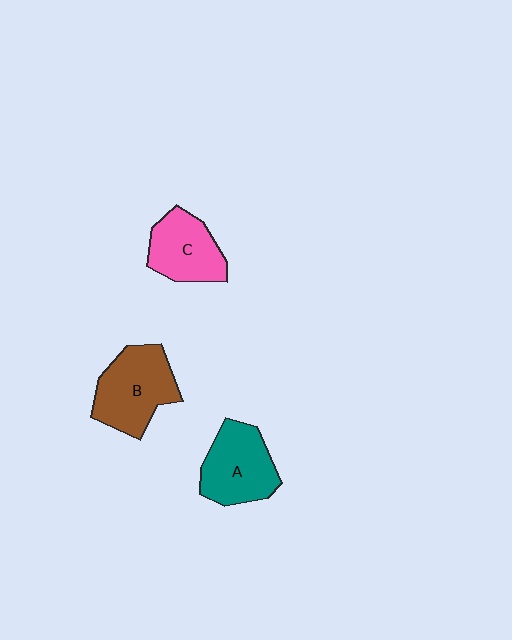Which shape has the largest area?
Shape B (brown).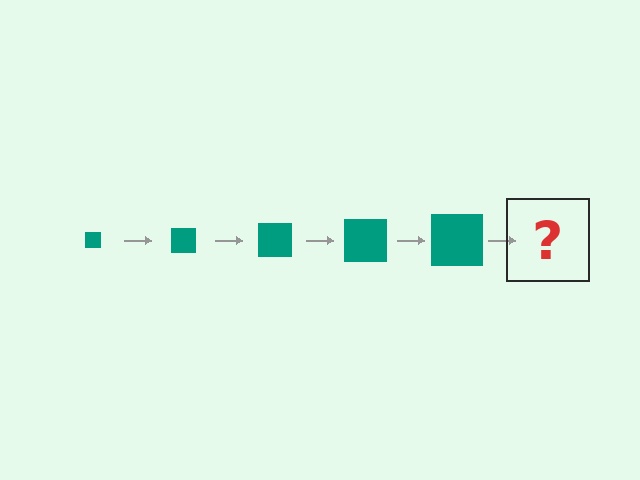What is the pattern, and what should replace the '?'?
The pattern is that the square gets progressively larger each step. The '?' should be a teal square, larger than the previous one.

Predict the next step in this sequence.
The next step is a teal square, larger than the previous one.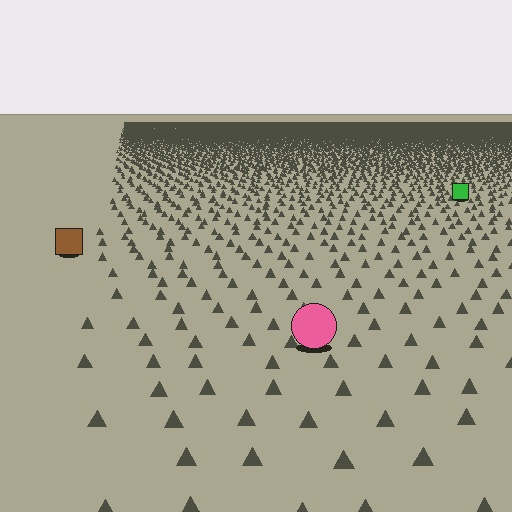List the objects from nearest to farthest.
From nearest to farthest: the pink circle, the brown square, the green square.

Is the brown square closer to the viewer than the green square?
Yes. The brown square is closer — you can tell from the texture gradient: the ground texture is coarser near it.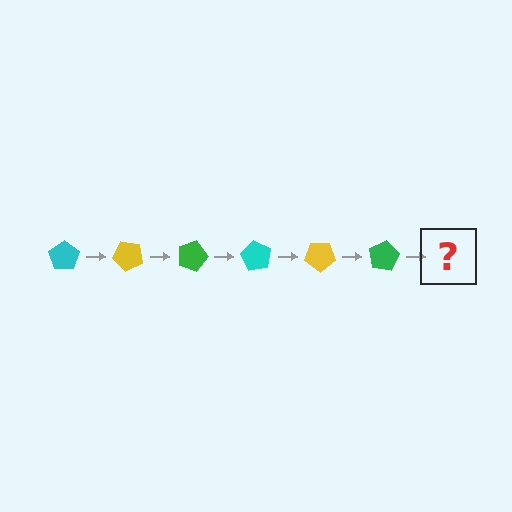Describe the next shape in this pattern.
It should be a cyan pentagon, rotated 270 degrees from the start.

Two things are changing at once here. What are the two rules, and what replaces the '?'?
The two rules are that it rotates 45 degrees each step and the color cycles through cyan, yellow, and green. The '?' should be a cyan pentagon, rotated 270 degrees from the start.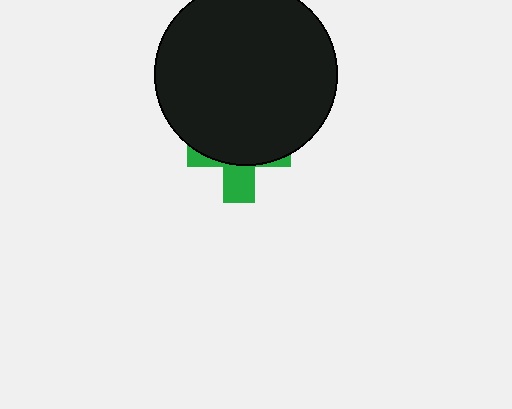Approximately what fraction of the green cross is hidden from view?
Roughly 67% of the green cross is hidden behind the black circle.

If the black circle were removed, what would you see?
You would see the complete green cross.